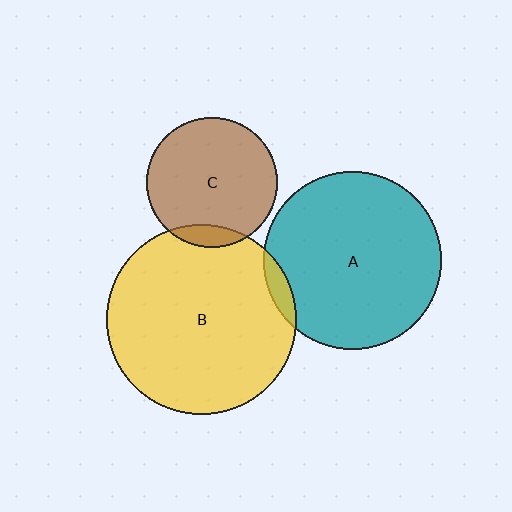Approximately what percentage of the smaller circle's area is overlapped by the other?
Approximately 5%.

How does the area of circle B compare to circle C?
Approximately 2.1 times.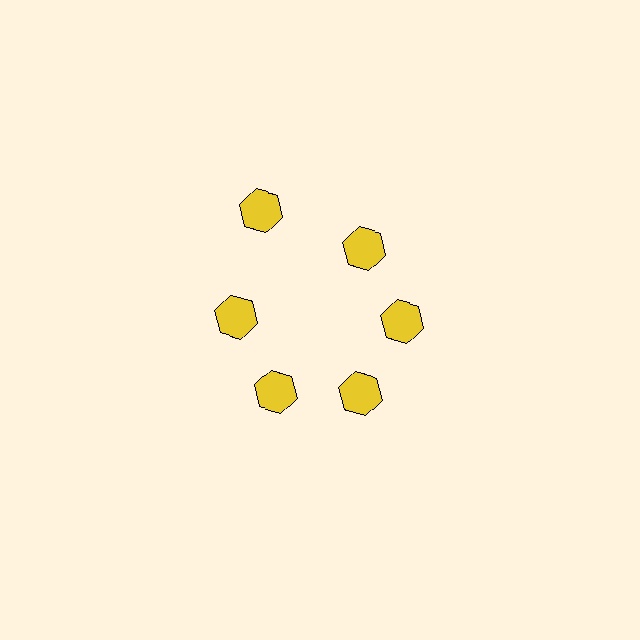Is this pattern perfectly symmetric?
No. The 6 yellow hexagons are arranged in a ring, but one element near the 11 o'clock position is pushed outward from the center, breaking the 6-fold rotational symmetry.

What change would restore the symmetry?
The symmetry would be restored by moving it inward, back onto the ring so that all 6 hexagons sit at equal angles and equal distance from the center.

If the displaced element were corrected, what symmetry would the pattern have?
It would have 6-fold rotational symmetry — the pattern would map onto itself every 60 degrees.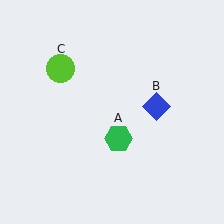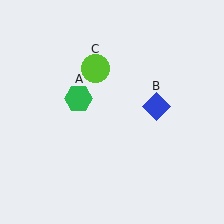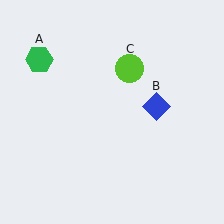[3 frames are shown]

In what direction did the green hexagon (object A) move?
The green hexagon (object A) moved up and to the left.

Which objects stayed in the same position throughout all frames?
Blue diamond (object B) remained stationary.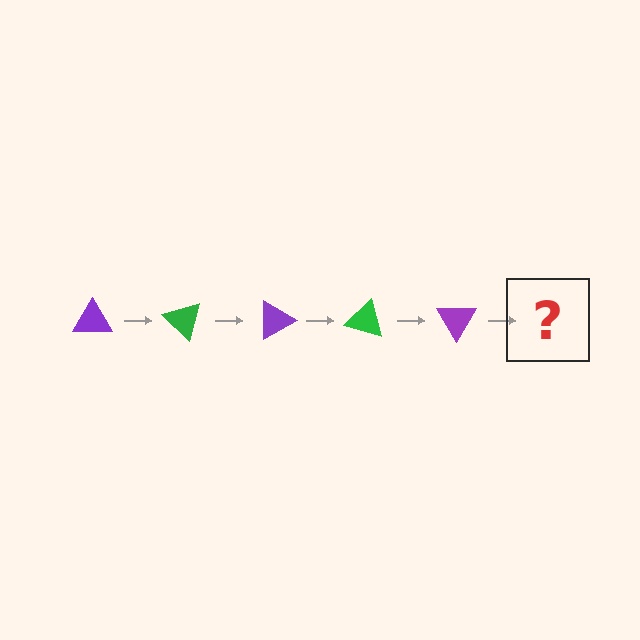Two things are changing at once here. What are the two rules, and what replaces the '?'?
The two rules are that it rotates 45 degrees each step and the color cycles through purple and green. The '?' should be a green triangle, rotated 225 degrees from the start.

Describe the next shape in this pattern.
It should be a green triangle, rotated 225 degrees from the start.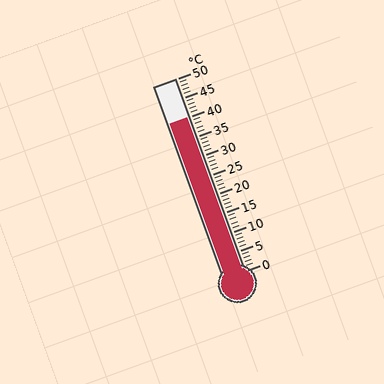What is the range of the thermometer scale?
The thermometer scale ranges from 0°C to 50°C.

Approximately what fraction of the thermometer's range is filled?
The thermometer is filled to approximately 80% of its range.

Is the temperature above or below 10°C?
The temperature is above 10°C.